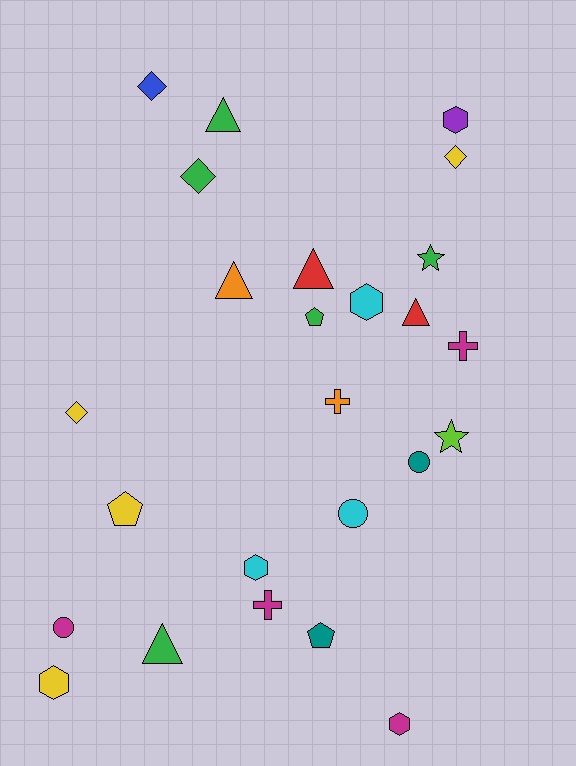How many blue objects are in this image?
There is 1 blue object.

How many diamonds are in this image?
There are 4 diamonds.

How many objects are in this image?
There are 25 objects.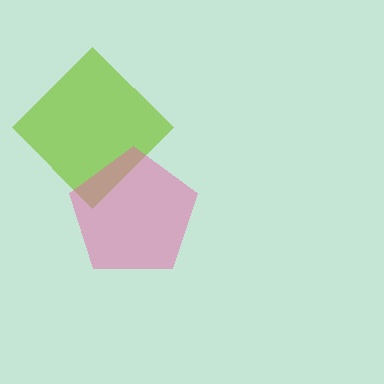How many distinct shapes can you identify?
There are 2 distinct shapes: a lime diamond, a pink pentagon.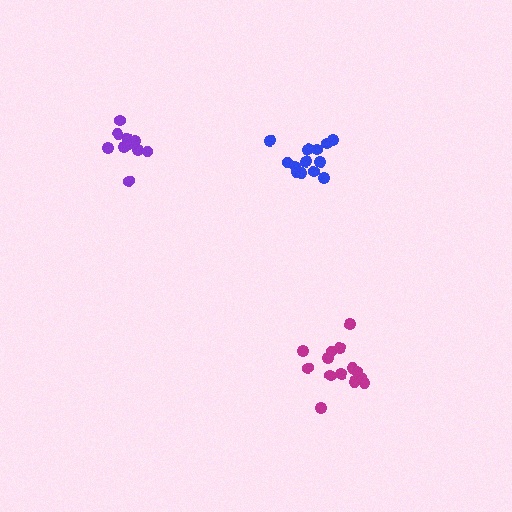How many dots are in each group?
Group 1: 13 dots, Group 2: 10 dots, Group 3: 14 dots (37 total).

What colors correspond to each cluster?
The clusters are colored: blue, purple, magenta.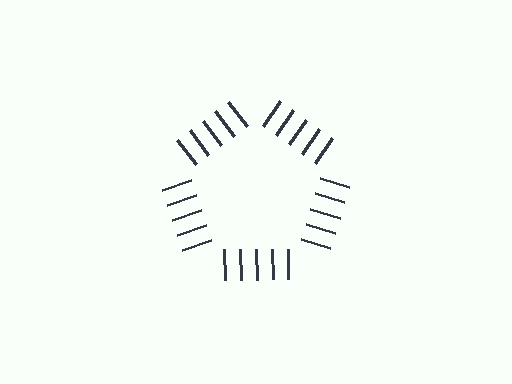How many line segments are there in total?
25 — 5 along each of the 5 edges.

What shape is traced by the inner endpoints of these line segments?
An illusory pentagon — the line segments terminate on its edges but no continuous stroke is drawn.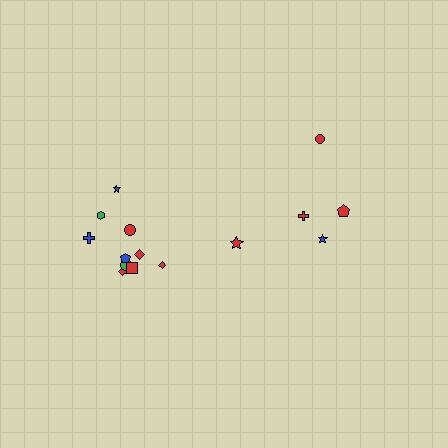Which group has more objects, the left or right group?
The left group.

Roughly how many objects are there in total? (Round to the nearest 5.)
Roughly 15 objects in total.